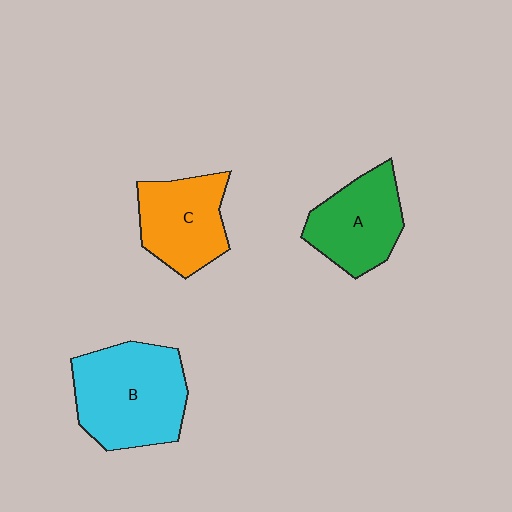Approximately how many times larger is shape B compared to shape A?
Approximately 1.4 times.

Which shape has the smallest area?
Shape A (green).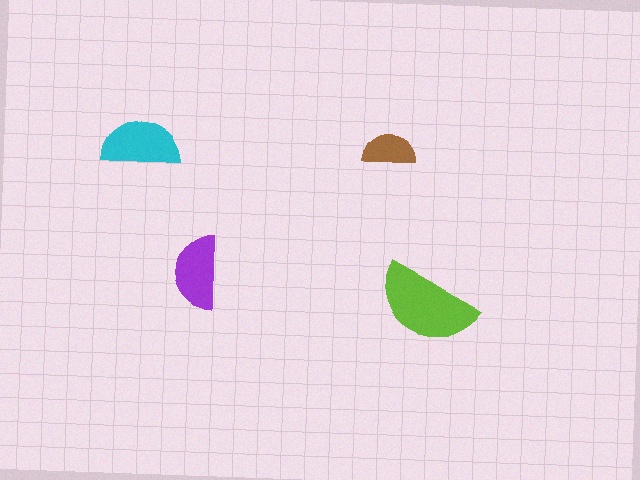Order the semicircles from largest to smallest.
the lime one, the cyan one, the purple one, the brown one.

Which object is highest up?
The brown semicircle is topmost.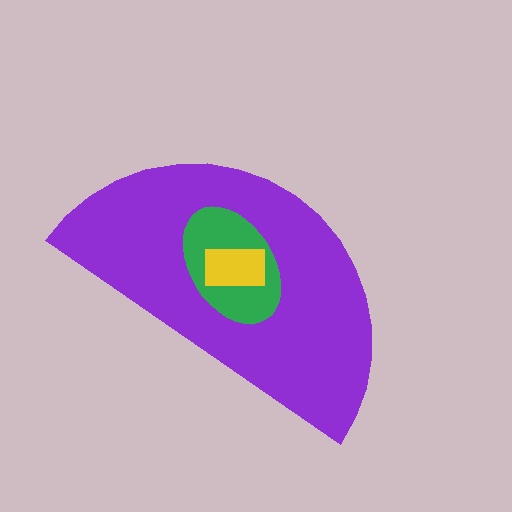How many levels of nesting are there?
3.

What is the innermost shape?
The yellow rectangle.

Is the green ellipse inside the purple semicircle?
Yes.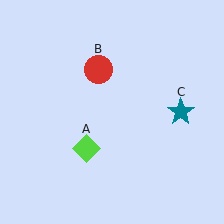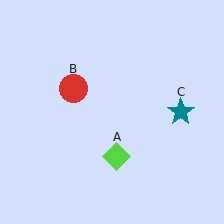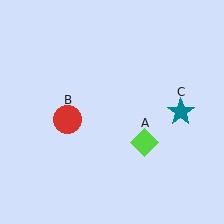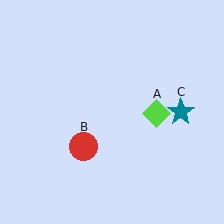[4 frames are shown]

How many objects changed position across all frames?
2 objects changed position: lime diamond (object A), red circle (object B).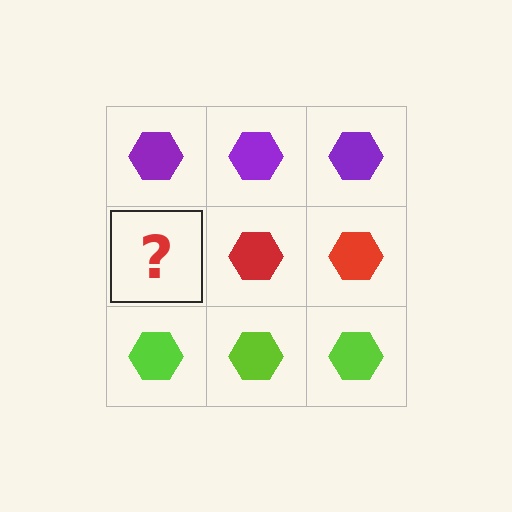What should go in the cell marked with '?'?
The missing cell should contain a red hexagon.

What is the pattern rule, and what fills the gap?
The rule is that each row has a consistent color. The gap should be filled with a red hexagon.